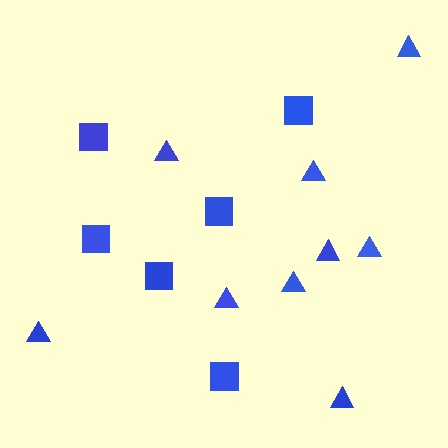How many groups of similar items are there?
There are 2 groups: one group of squares (6) and one group of triangles (9).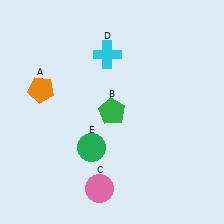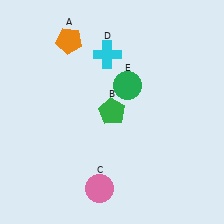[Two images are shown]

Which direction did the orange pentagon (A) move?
The orange pentagon (A) moved up.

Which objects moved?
The objects that moved are: the orange pentagon (A), the green circle (E).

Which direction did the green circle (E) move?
The green circle (E) moved up.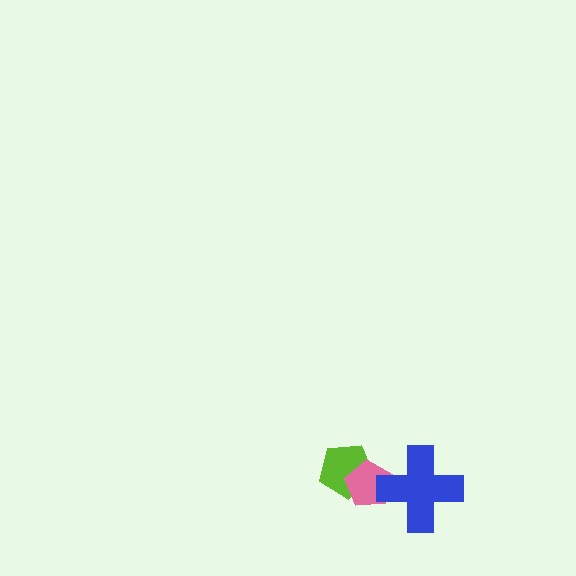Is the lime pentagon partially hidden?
Yes, it is partially covered by another shape.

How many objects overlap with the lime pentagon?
1 object overlaps with the lime pentagon.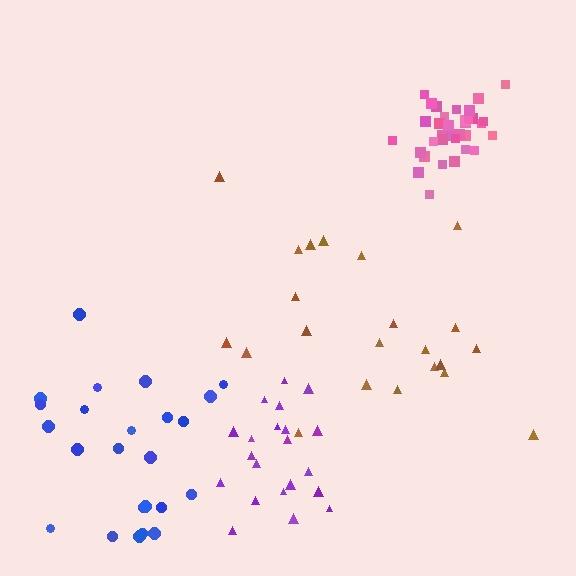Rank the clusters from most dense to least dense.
pink, purple, blue, brown.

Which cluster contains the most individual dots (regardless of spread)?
Pink (35).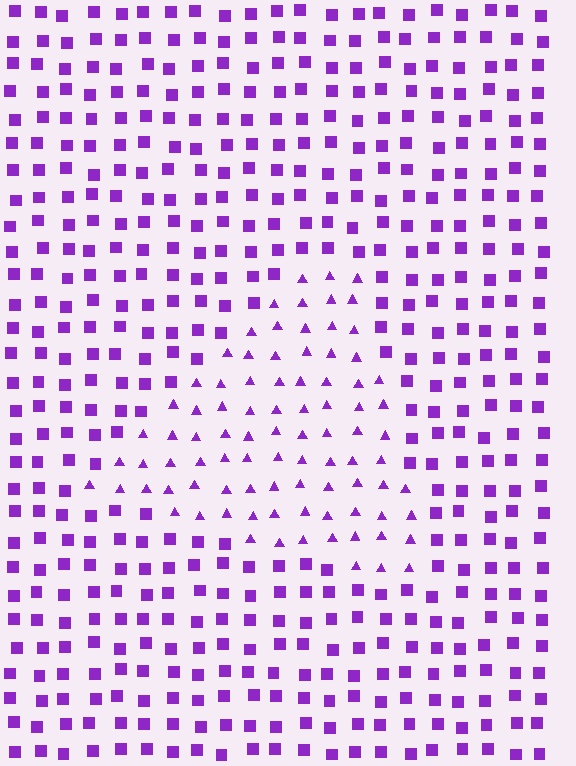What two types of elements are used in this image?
The image uses triangles inside the triangle region and squares outside it.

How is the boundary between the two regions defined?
The boundary is defined by a change in element shape: triangles inside vs. squares outside. All elements share the same color and spacing.